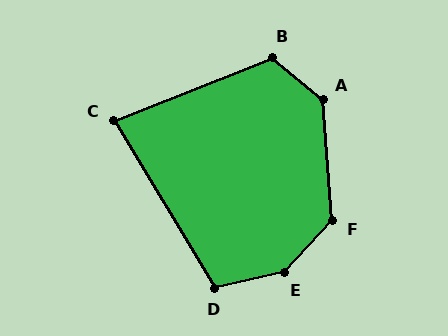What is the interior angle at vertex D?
Approximately 108 degrees (obtuse).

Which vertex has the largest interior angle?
E, at approximately 146 degrees.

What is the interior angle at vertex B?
Approximately 119 degrees (obtuse).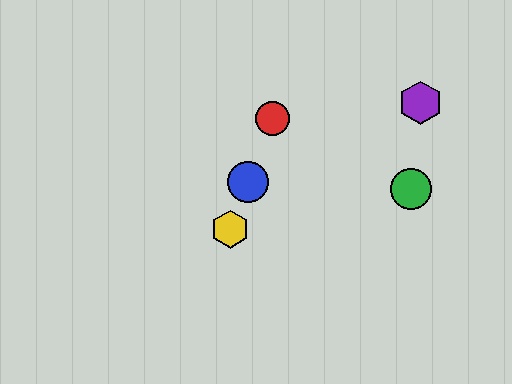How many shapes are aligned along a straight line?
3 shapes (the red circle, the blue circle, the yellow hexagon) are aligned along a straight line.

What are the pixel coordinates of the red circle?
The red circle is at (272, 119).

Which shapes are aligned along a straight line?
The red circle, the blue circle, the yellow hexagon are aligned along a straight line.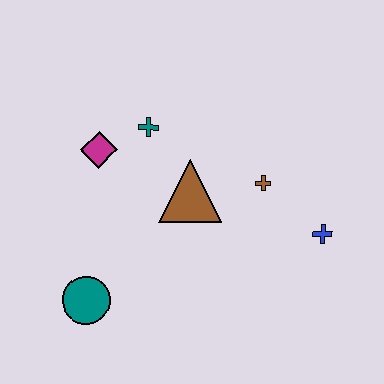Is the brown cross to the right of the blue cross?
No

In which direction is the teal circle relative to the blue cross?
The teal circle is to the left of the blue cross.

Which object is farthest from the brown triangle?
The teal circle is farthest from the brown triangle.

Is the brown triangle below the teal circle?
No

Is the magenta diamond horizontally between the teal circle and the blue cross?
Yes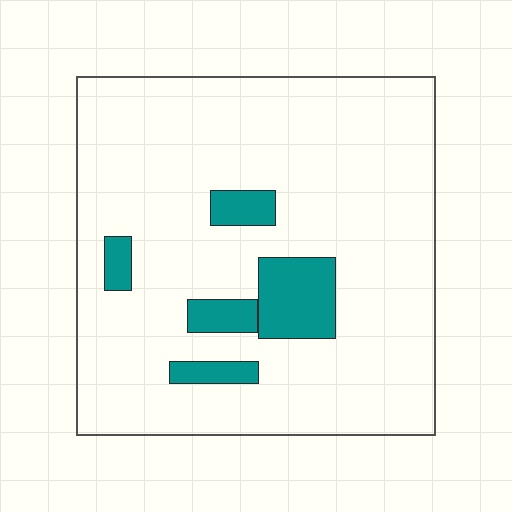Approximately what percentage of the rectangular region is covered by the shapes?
Approximately 10%.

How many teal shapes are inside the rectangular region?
5.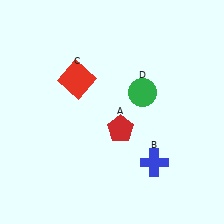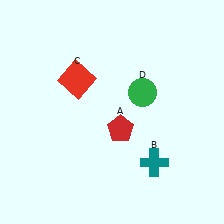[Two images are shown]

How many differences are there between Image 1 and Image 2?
There is 1 difference between the two images.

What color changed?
The cross (B) changed from blue in Image 1 to teal in Image 2.